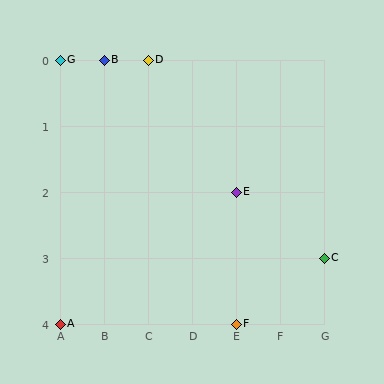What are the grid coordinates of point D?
Point D is at grid coordinates (C, 0).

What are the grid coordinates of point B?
Point B is at grid coordinates (B, 0).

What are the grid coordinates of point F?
Point F is at grid coordinates (E, 4).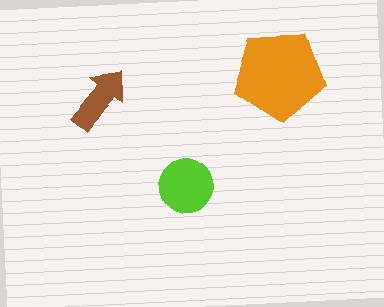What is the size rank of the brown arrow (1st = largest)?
3rd.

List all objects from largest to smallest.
The orange pentagon, the lime circle, the brown arrow.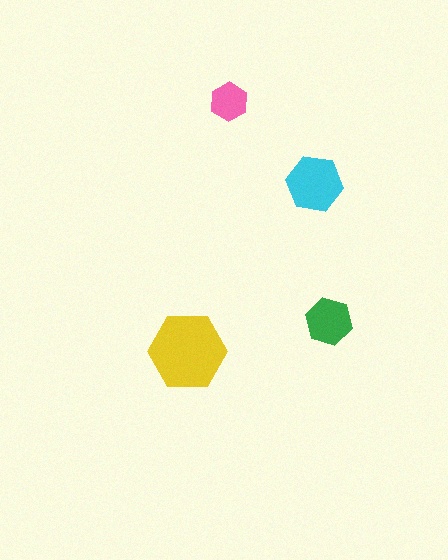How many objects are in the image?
There are 4 objects in the image.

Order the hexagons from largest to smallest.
the yellow one, the cyan one, the green one, the pink one.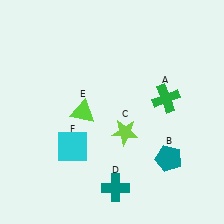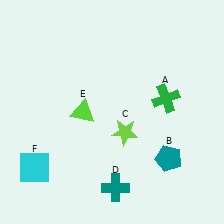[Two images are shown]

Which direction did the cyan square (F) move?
The cyan square (F) moved left.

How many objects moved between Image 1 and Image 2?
1 object moved between the two images.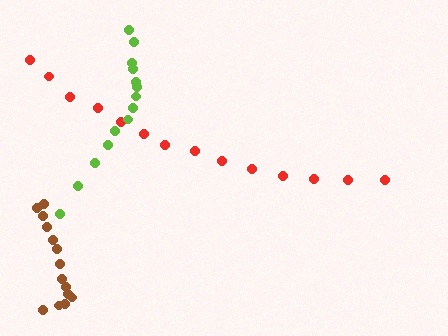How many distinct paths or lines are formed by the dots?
There are 3 distinct paths.